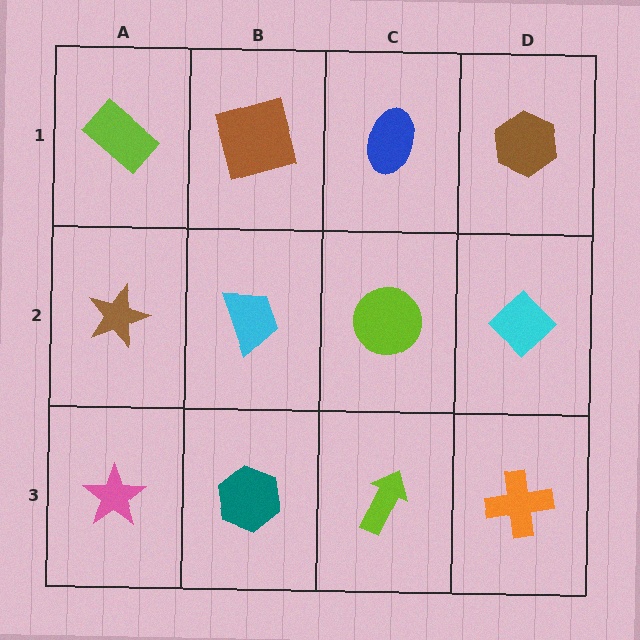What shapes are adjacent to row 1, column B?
A cyan trapezoid (row 2, column B), a lime rectangle (row 1, column A), a blue ellipse (row 1, column C).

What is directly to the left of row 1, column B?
A lime rectangle.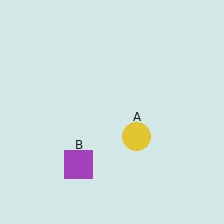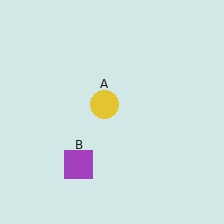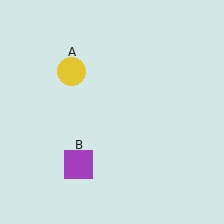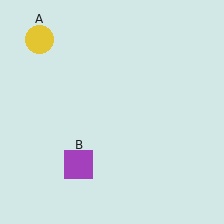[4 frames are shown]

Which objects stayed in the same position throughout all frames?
Purple square (object B) remained stationary.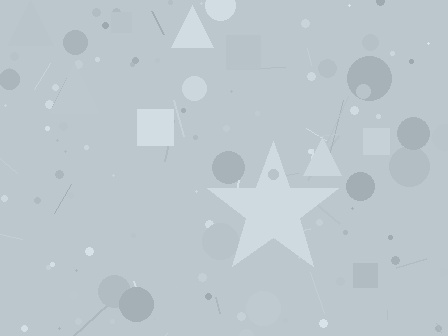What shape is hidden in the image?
A star is hidden in the image.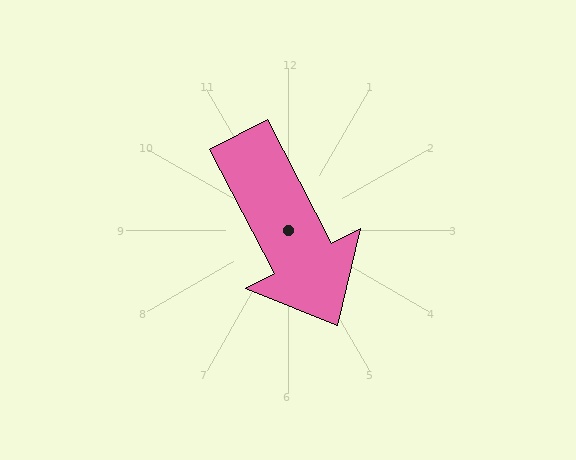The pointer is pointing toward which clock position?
Roughly 5 o'clock.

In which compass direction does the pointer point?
Southeast.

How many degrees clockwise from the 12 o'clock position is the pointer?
Approximately 153 degrees.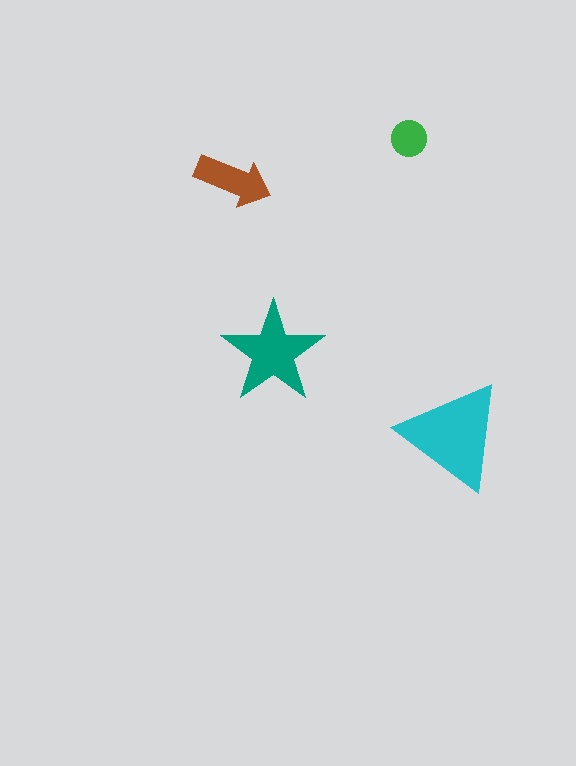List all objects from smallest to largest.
The green circle, the brown arrow, the teal star, the cyan triangle.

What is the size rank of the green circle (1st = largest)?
4th.